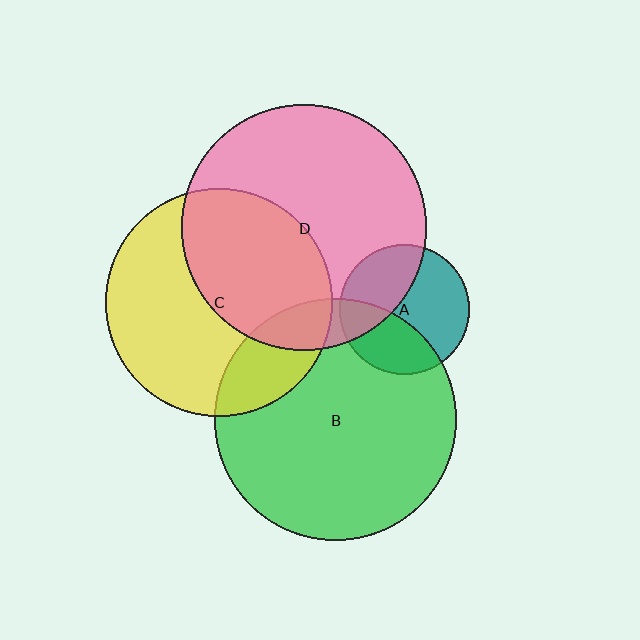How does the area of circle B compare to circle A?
Approximately 3.5 times.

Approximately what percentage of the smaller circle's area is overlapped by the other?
Approximately 45%.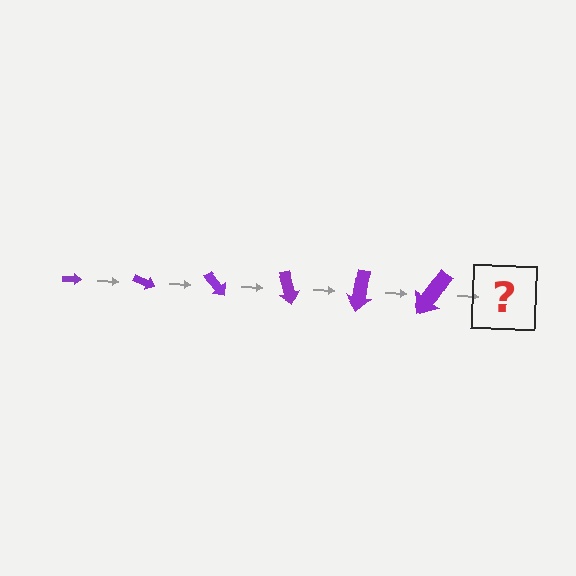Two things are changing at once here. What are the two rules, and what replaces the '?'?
The two rules are that the arrow grows larger each step and it rotates 25 degrees each step. The '?' should be an arrow, larger than the previous one and rotated 150 degrees from the start.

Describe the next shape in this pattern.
It should be an arrow, larger than the previous one and rotated 150 degrees from the start.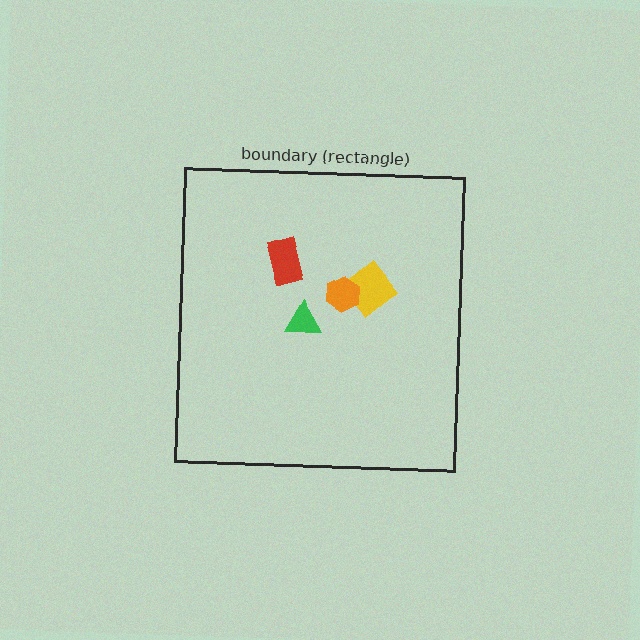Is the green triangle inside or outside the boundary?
Inside.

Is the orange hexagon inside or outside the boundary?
Inside.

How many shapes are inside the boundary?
4 inside, 0 outside.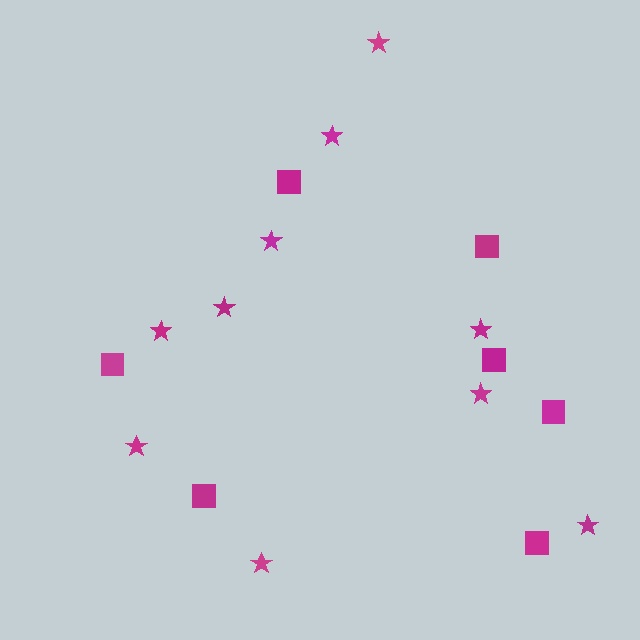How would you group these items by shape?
There are 2 groups: one group of stars (10) and one group of squares (7).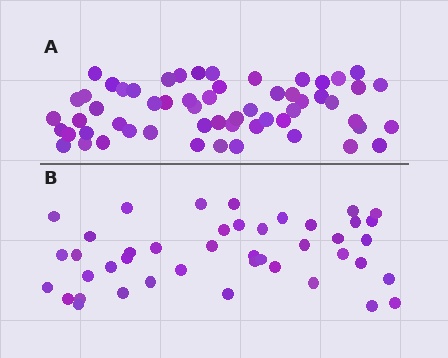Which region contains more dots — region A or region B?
Region A (the top region) has more dots.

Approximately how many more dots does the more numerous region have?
Region A has approximately 15 more dots than region B.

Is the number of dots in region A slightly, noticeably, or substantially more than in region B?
Region A has noticeably more, but not dramatically so. The ratio is roughly 1.3 to 1.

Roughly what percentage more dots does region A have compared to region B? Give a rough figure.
About 35% more.